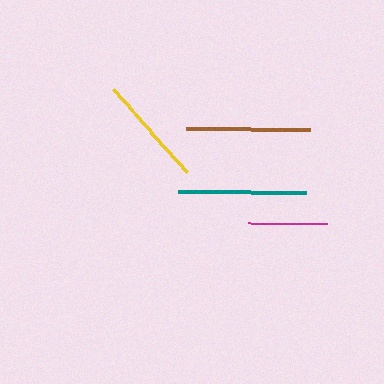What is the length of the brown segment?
The brown segment is approximately 124 pixels long.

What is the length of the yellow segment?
The yellow segment is approximately 111 pixels long.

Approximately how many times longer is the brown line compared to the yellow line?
The brown line is approximately 1.1 times the length of the yellow line.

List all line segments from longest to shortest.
From longest to shortest: teal, brown, yellow, magenta.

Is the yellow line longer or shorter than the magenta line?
The yellow line is longer than the magenta line.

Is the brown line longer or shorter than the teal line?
The teal line is longer than the brown line.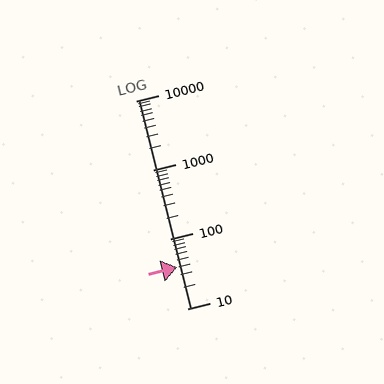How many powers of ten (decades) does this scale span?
The scale spans 3 decades, from 10 to 10000.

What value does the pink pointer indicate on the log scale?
The pointer indicates approximately 39.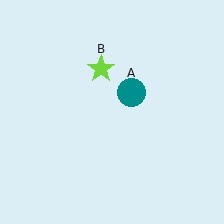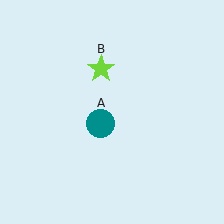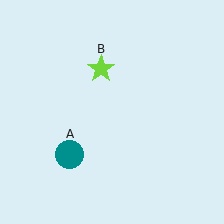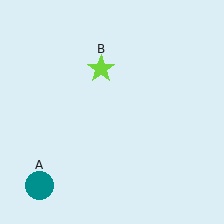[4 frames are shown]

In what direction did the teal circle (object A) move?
The teal circle (object A) moved down and to the left.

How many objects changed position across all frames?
1 object changed position: teal circle (object A).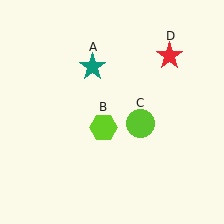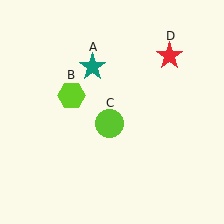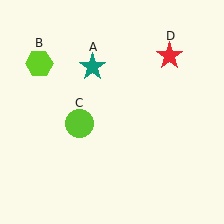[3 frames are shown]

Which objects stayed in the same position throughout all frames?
Teal star (object A) and red star (object D) remained stationary.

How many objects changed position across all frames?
2 objects changed position: lime hexagon (object B), lime circle (object C).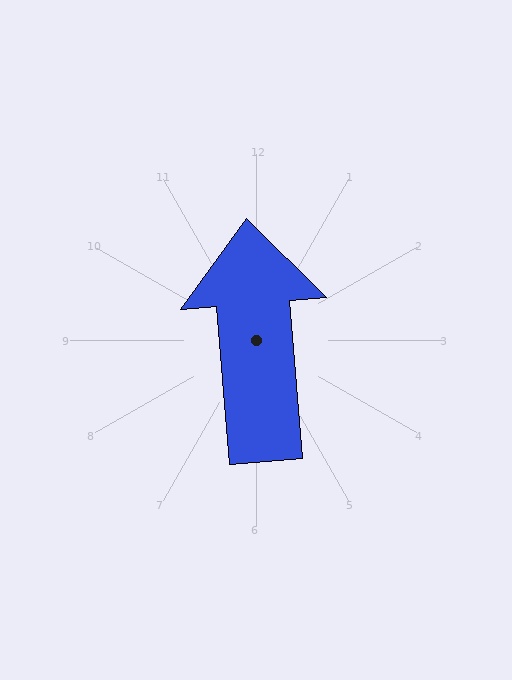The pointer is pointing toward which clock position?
Roughly 12 o'clock.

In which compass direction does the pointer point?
North.